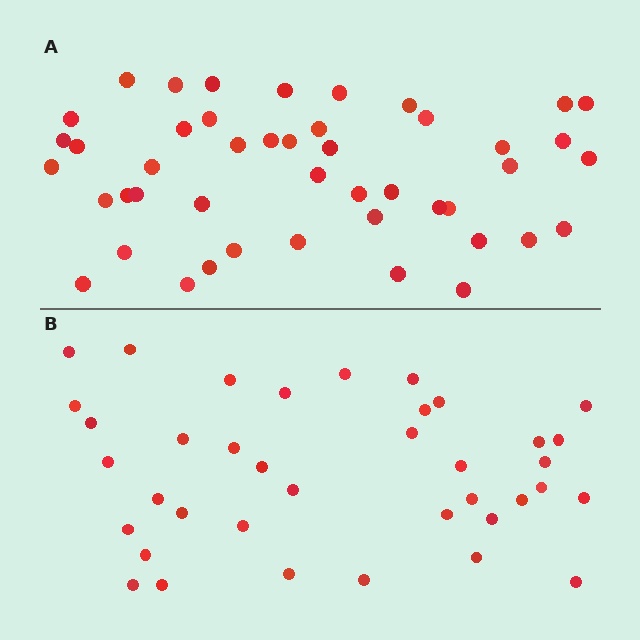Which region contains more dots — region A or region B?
Region A (the top region) has more dots.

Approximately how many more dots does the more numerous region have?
Region A has roughly 8 or so more dots than region B.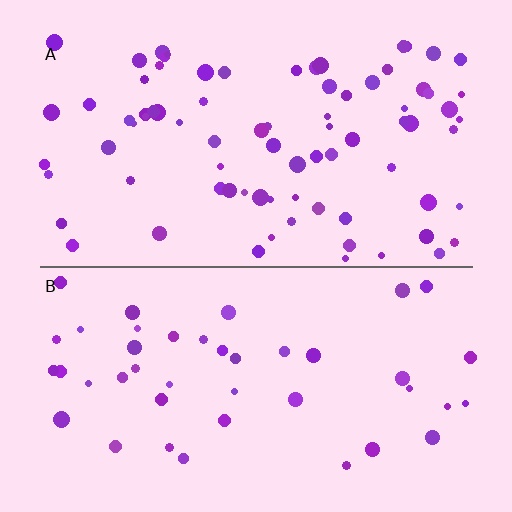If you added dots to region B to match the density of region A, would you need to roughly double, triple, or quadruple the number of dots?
Approximately double.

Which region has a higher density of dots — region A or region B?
A (the top).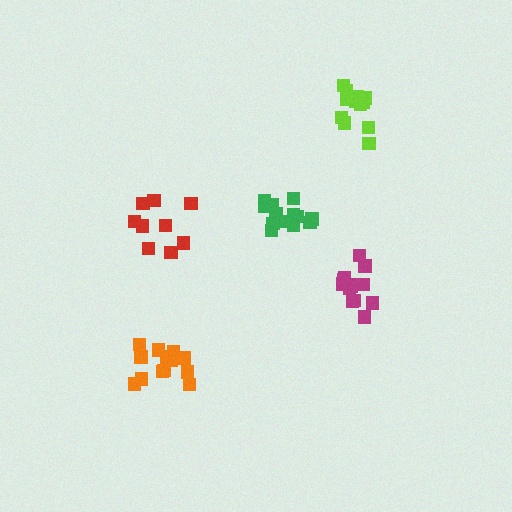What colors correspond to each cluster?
The clusters are colored: red, green, orange, magenta, lime.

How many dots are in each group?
Group 1: 9 dots, Group 2: 15 dots, Group 3: 14 dots, Group 4: 13 dots, Group 5: 12 dots (63 total).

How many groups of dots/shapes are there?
There are 5 groups.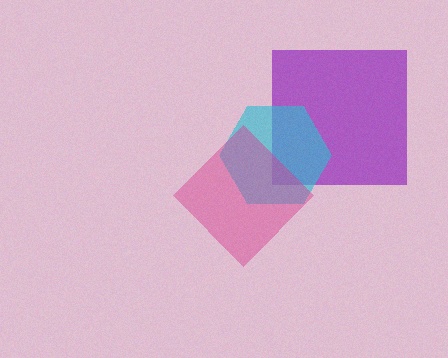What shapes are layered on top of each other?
The layered shapes are: a purple square, a cyan hexagon, a magenta diamond.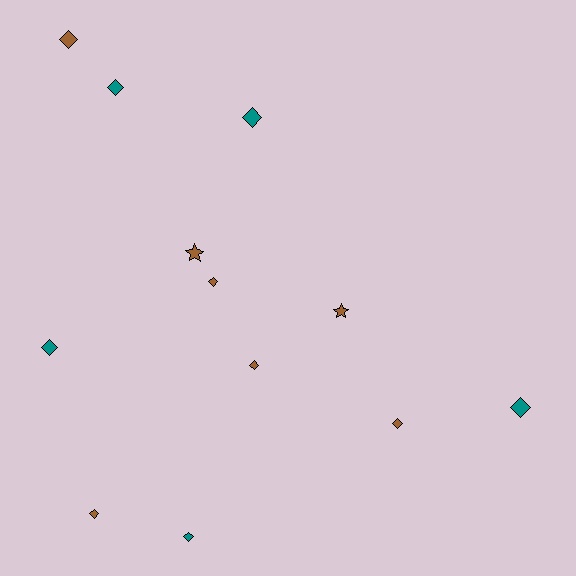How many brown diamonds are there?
There are 5 brown diamonds.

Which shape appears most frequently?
Diamond, with 10 objects.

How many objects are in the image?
There are 12 objects.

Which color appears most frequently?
Brown, with 7 objects.